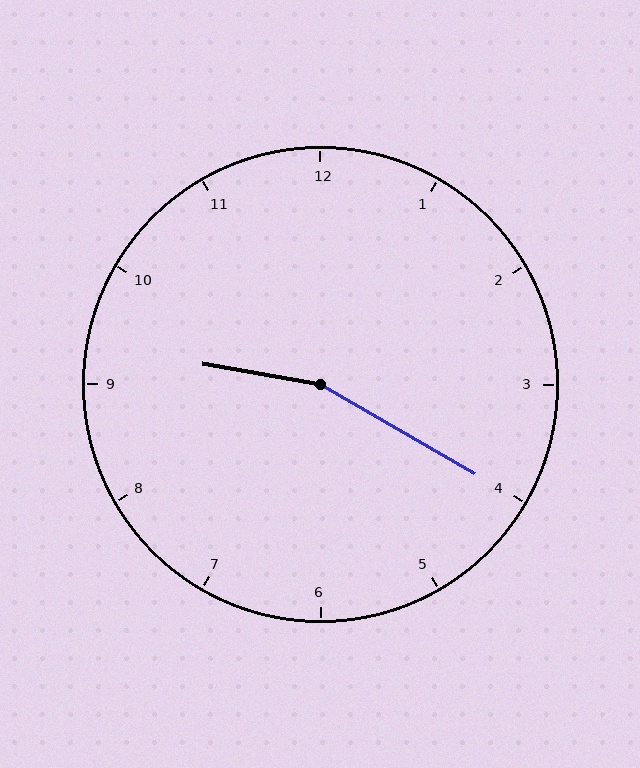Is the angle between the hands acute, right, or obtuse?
It is obtuse.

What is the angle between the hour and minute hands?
Approximately 160 degrees.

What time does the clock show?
9:20.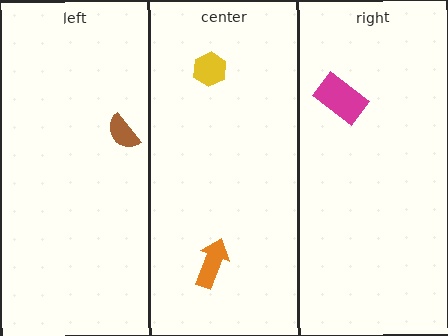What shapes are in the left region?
The brown semicircle.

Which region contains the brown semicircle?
The left region.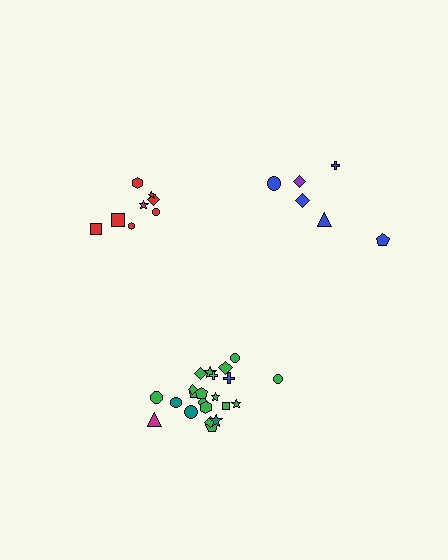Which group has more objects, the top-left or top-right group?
The top-left group.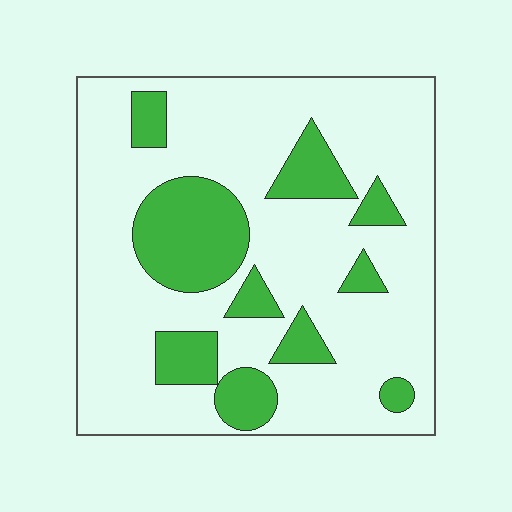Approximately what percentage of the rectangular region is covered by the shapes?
Approximately 25%.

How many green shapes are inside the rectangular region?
10.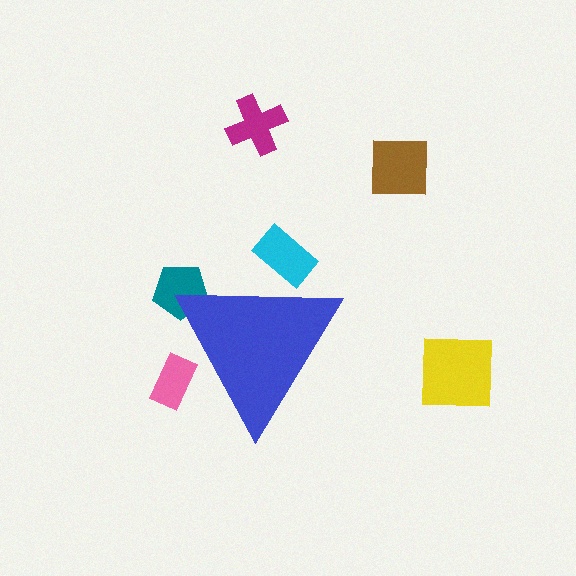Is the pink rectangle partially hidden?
Yes, the pink rectangle is partially hidden behind the blue triangle.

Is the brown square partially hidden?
No, the brown square is fully visible.